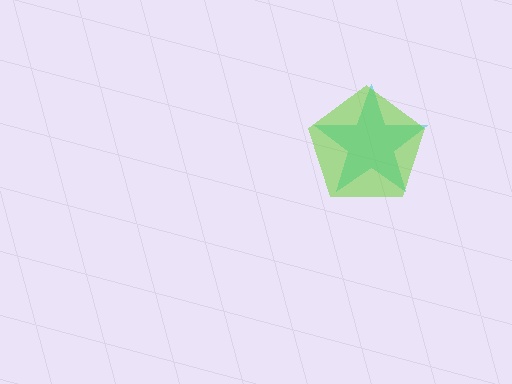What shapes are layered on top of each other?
The layered shapes are: a cyan star, a lime pentagon.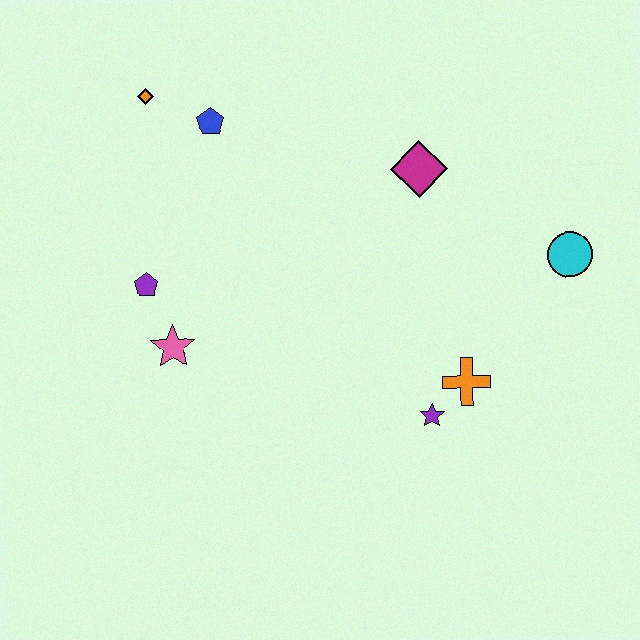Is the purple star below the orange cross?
Yes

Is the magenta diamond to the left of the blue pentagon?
No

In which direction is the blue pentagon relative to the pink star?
The blue pentagon is above the pink star.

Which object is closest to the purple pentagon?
The pink star is closest to the purple pentagon.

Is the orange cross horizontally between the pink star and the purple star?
No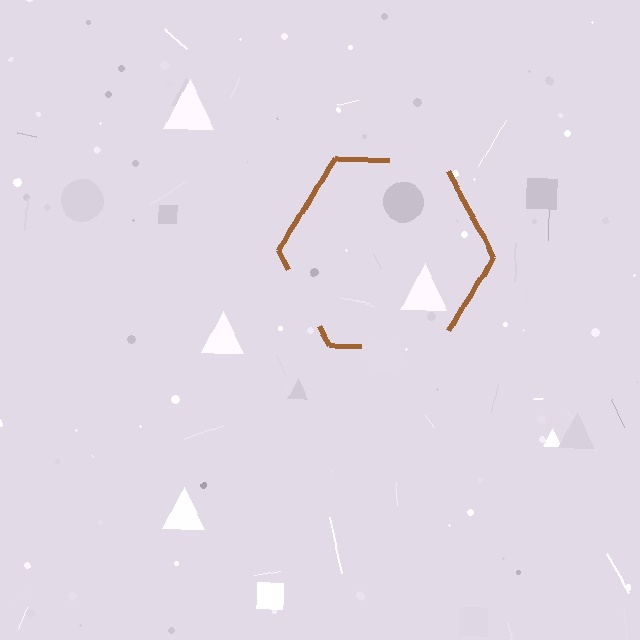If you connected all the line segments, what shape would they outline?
They would outline a hexagon.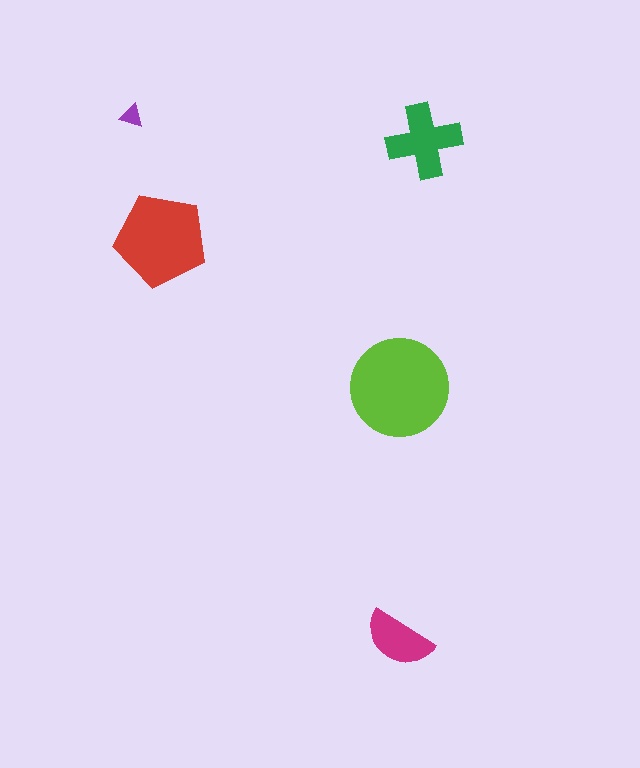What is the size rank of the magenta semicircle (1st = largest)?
4th.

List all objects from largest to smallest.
The lime circle, the red pentagon, the green cross, the magenta semicircle, the purple triangle.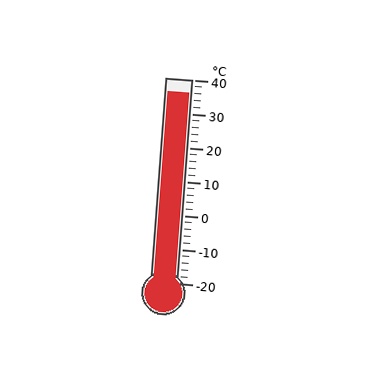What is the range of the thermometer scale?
The thermometer scale ranges from -20°C to 40°C.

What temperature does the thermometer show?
The thermometer shows approximately 36°C.